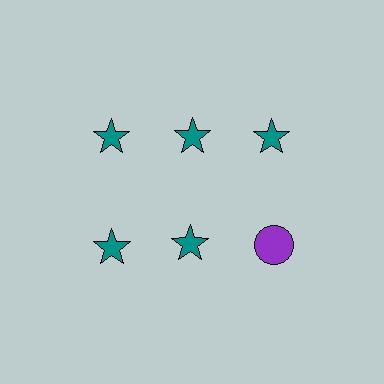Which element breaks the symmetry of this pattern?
The purple circle in the second row, center column breaks the symmetry. All other shapes are teal stars.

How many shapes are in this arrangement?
There are 6 shapes arranged in a grid pattern.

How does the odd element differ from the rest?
It differs in both color (purple instead of teal) and shape (circle instead of star).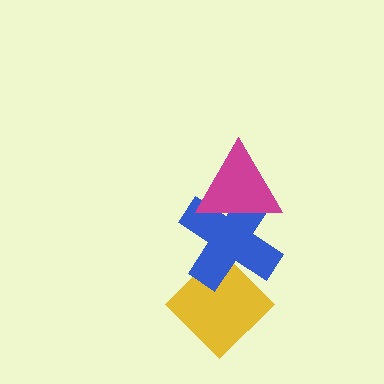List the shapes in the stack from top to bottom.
From top to bottom: the magenta triangle, the blue cross, the yellow diamond.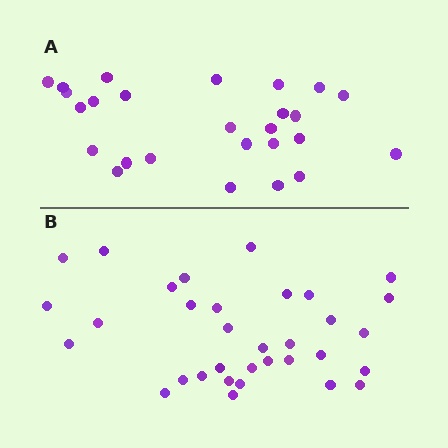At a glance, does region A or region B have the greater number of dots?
Region B (the bottom region) has more dots.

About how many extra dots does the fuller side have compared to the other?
Region B has roughly 8 or so more dots than region A.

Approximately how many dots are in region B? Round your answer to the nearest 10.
About 30 dots. (The exact count is 33, which rounds to 30.)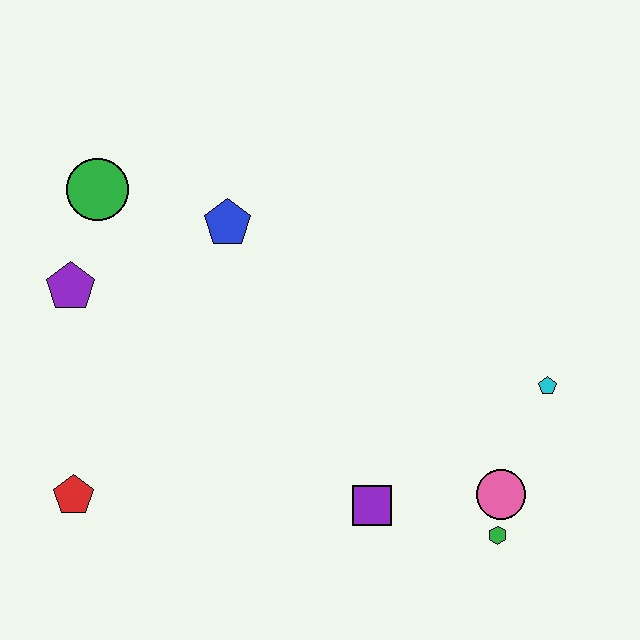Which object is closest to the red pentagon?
The purple pentagon is closest to the red pentagon.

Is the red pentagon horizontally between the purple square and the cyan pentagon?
No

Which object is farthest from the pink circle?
The green circle is farthest from the pink circle.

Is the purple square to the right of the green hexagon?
No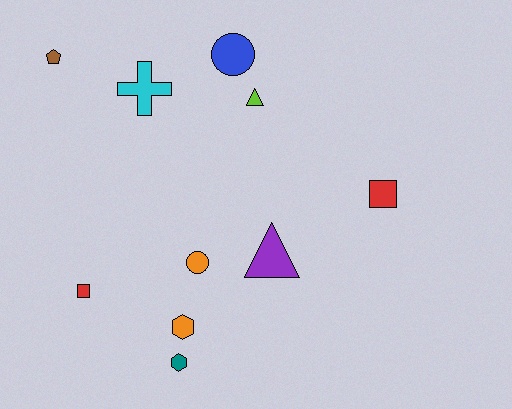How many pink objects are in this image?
There are no pink objects.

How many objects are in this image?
There are 10 objects.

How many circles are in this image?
There are 2 circles.